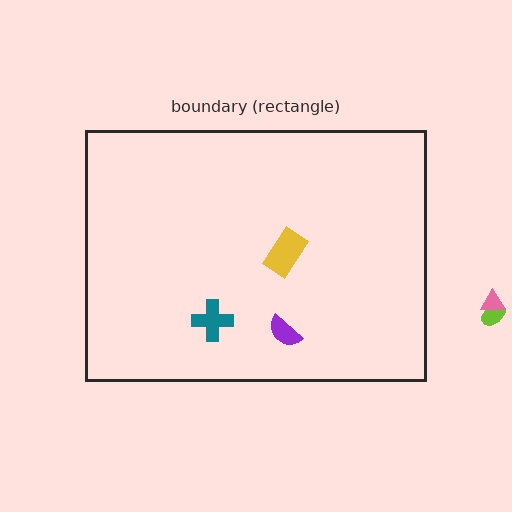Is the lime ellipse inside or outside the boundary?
Outside.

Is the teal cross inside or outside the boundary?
Inside.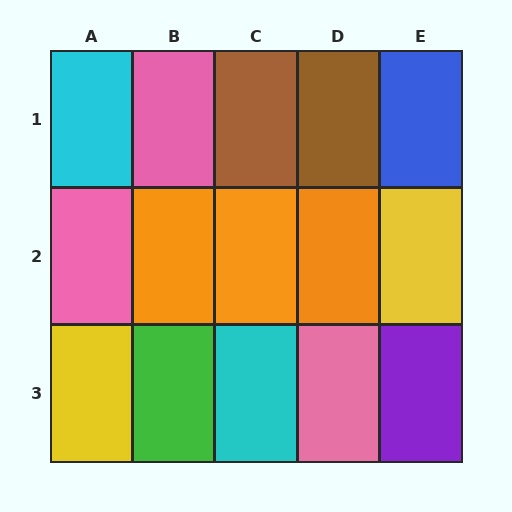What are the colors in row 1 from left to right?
Cyan, pink, brown, brown, blue.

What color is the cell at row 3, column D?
Pink.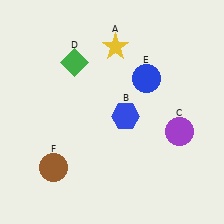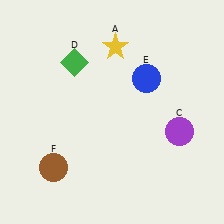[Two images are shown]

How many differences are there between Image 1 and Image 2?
There is 1 difference between the two images.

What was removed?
The blue hexagon (B) was removed in Image 2.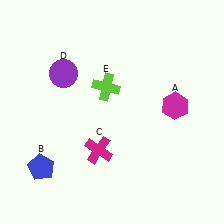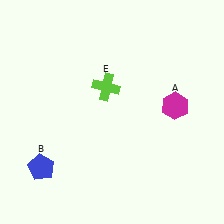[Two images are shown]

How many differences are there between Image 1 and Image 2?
There are 2 differences between the two images.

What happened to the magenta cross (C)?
The magenta cross (C) was removed in Image 2. It was in the bottom-left area of Image 1.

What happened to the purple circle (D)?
The purple circle (D) was removed in Image 2. It was in the top-left area of Image 1.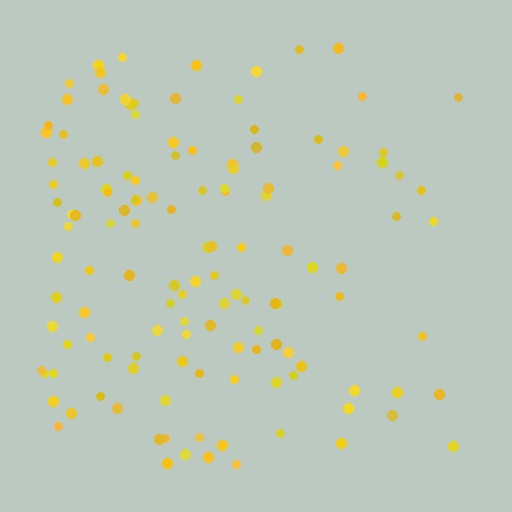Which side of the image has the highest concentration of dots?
The left.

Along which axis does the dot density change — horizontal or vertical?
Horizontal.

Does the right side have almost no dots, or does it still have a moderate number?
Still a moderate number, just noticeably fewer than the left.